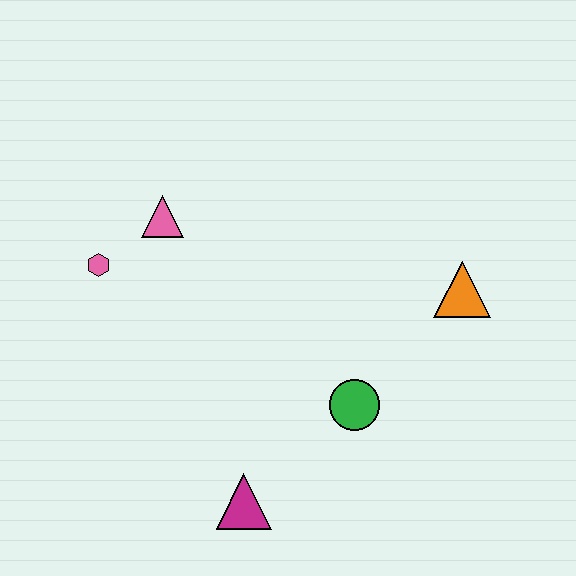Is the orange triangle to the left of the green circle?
No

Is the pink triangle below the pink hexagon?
No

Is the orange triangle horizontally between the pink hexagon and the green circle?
No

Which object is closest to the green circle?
The magenta triangle is closest to the green circle.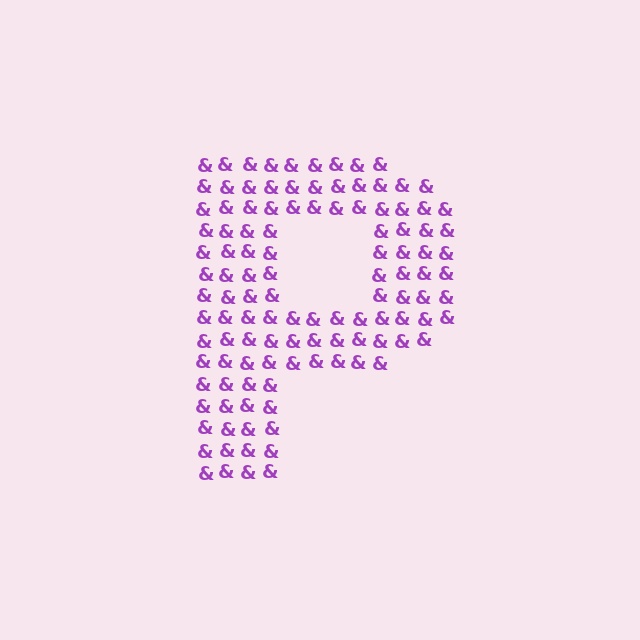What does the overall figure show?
The overall figure shows the letter P.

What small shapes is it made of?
It is made of small ampersands.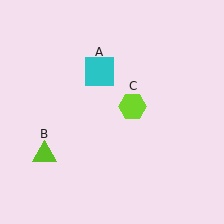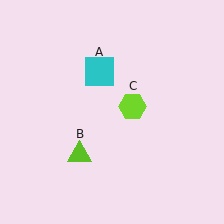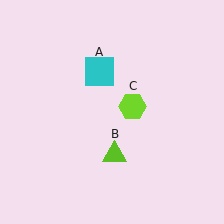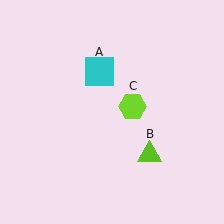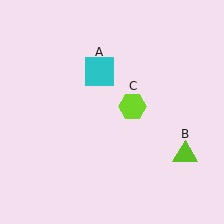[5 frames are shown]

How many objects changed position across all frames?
1 object changed position: lime triangle (object B).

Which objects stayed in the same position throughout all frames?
Cyan square (object A) and lime hexagon (object C) remained stationary.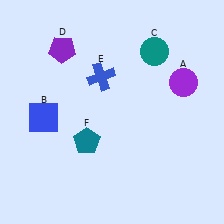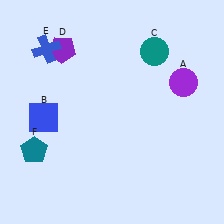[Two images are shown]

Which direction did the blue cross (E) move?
The blue cross (E) moved left.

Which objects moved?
The objects that moved are: the blue cross (E), the teal pentagon (F).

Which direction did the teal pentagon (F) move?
The teal pentagon (F) moved left.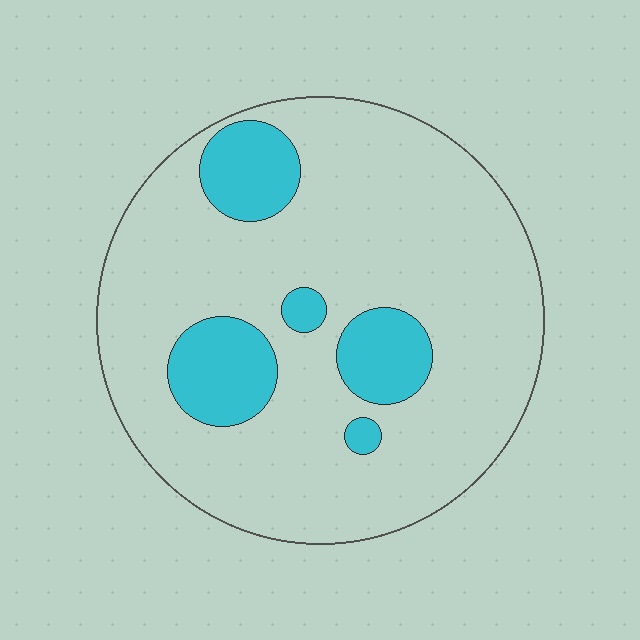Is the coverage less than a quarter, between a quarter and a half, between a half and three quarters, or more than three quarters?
Less than a quarter.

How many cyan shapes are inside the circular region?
5.